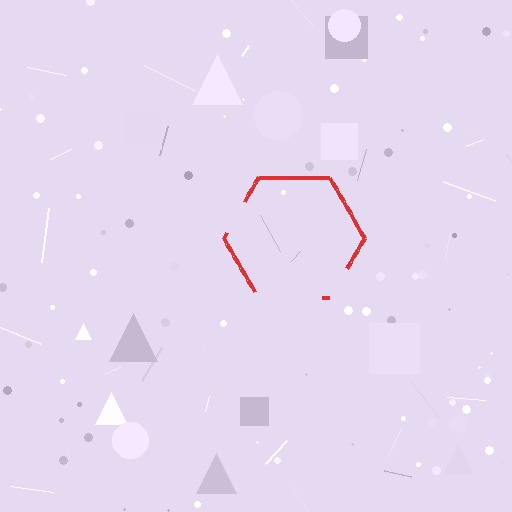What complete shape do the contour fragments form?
The contour fragments form a hexagon.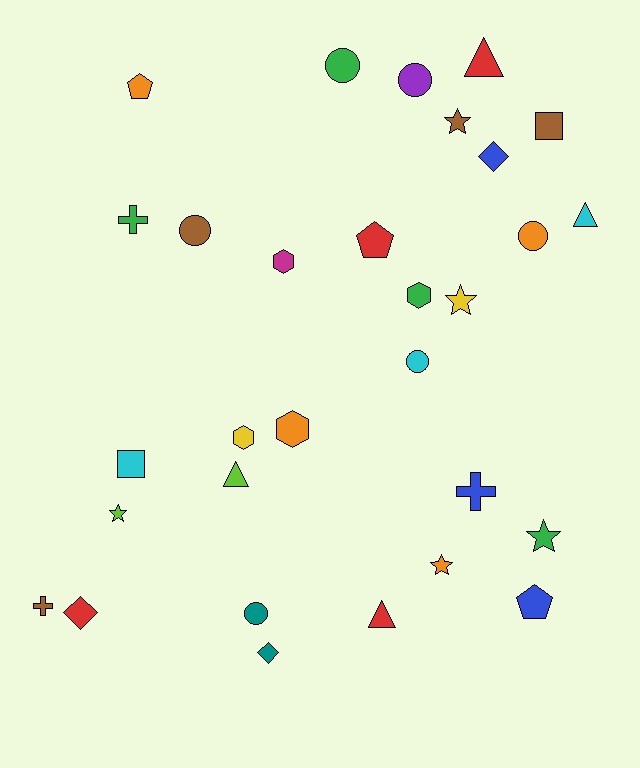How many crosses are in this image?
There are 3 crosses.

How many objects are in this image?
There are 30 objects.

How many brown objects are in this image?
There are 4 brown objects.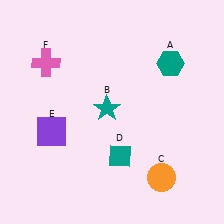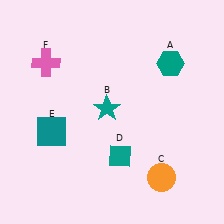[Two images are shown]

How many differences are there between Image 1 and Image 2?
There is 1 difference between the two images.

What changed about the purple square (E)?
In Image 1, E is purple. In Image 2, it changed to teal.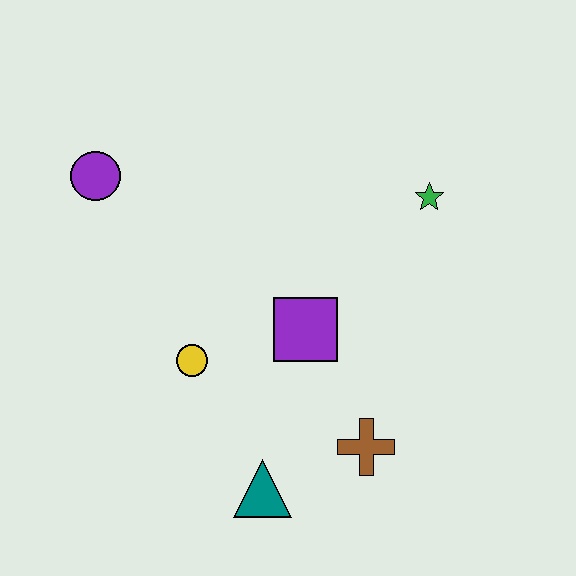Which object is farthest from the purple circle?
The brown cross is farthest from the purple circle.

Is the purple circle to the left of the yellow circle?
Yes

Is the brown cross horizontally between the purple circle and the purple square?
No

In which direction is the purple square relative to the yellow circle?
The purple square is to the right of the yellow circle.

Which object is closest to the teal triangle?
The brown cross is closest to the teal triangle.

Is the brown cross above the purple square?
No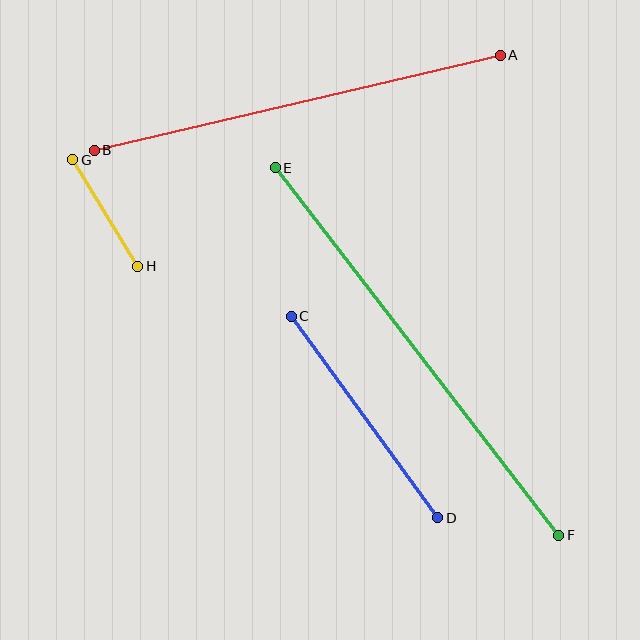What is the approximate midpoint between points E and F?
The midpoint is at approximately (417, 352) pixels.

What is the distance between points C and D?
The distance is approximately 249 pixels.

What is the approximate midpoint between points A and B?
The midpoint is at approximately (297, 103) pixels.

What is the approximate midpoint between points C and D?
The midpoint is at approximately (364, 417) pixels.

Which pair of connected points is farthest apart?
Points E and F are farthest apart.